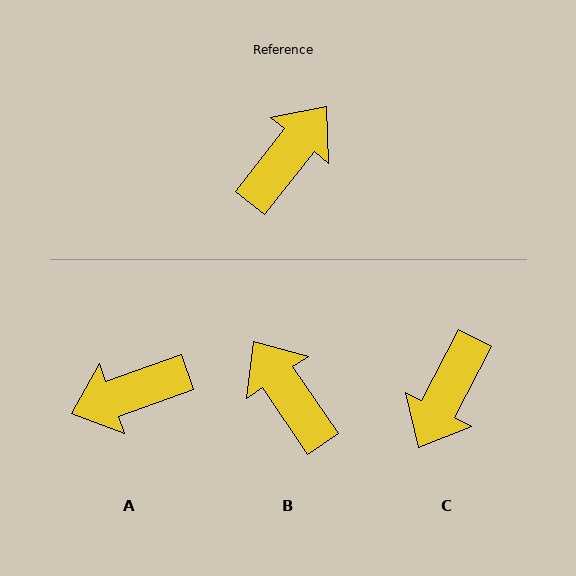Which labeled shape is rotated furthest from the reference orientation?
C, about 169 degrees away.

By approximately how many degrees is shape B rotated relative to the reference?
Approximately 72 degrees counter-clockwise.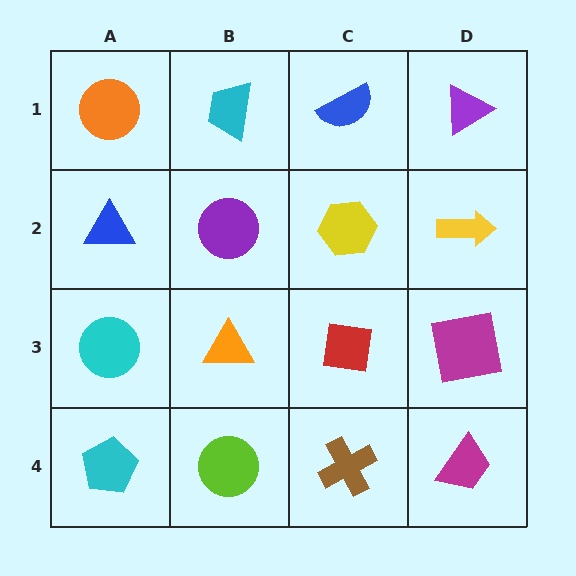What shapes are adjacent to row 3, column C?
A yellow hexagon (row 2, column C), a brown cross (row 4, column C), an orange triangle (row 3, column B), a magenta square (row 3, column D).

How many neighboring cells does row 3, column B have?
4.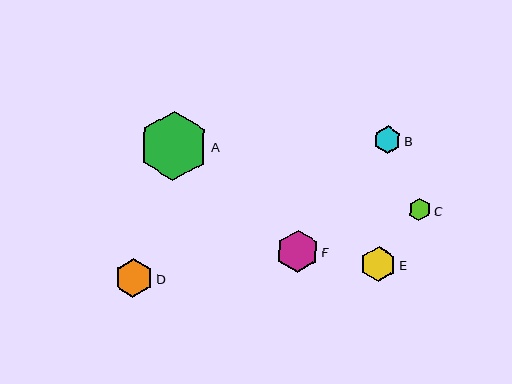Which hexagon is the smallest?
Hexagon C is the smallest with a size of approximately 23 pixels.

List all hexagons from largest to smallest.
From largest to smallest: A, F, D, E, B, C.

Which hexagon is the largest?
Hexagon A is the largest with a size of approximately 69 pixels.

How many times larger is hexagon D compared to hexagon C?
Hexagon D is approximately 1.7 times the size of hexagon C.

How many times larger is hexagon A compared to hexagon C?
Hexagon A is approximately 3.0 times the size of hexagon C.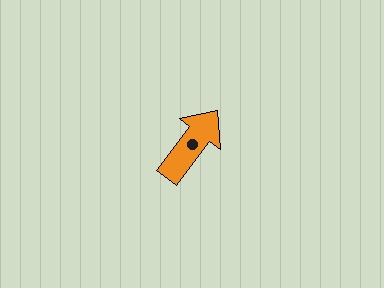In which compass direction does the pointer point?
Northeast.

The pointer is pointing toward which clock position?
Roughly 1 o'clock.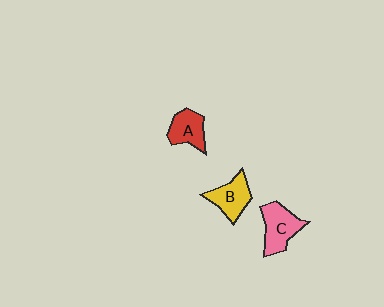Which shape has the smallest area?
Shape A (red).